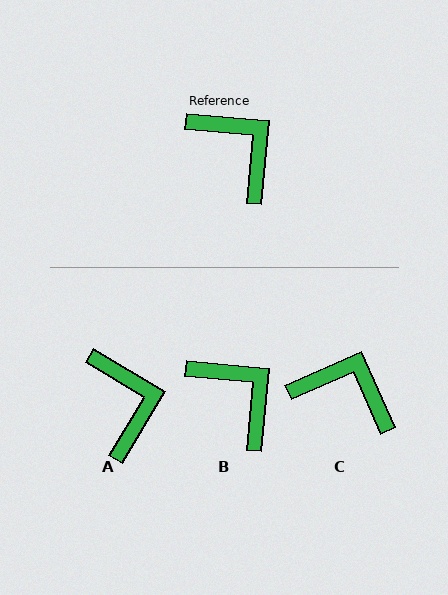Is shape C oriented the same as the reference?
No, it is off by about 29 degrees.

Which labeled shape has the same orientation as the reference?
B.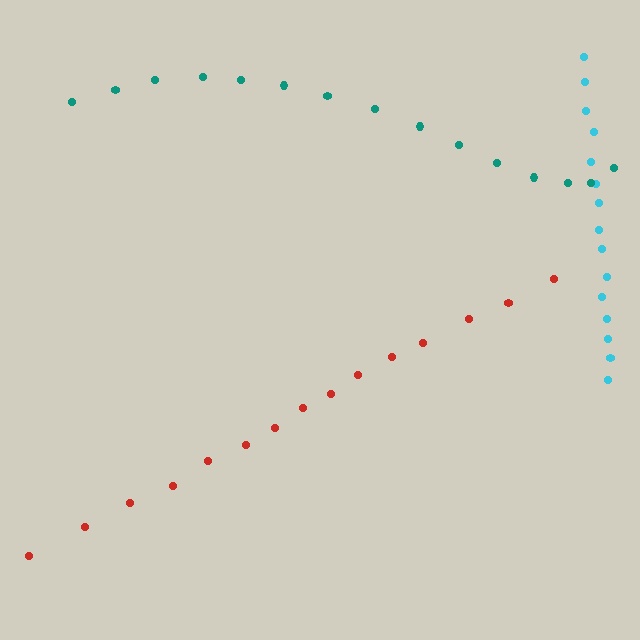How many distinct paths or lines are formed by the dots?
There are 3 distinct paths.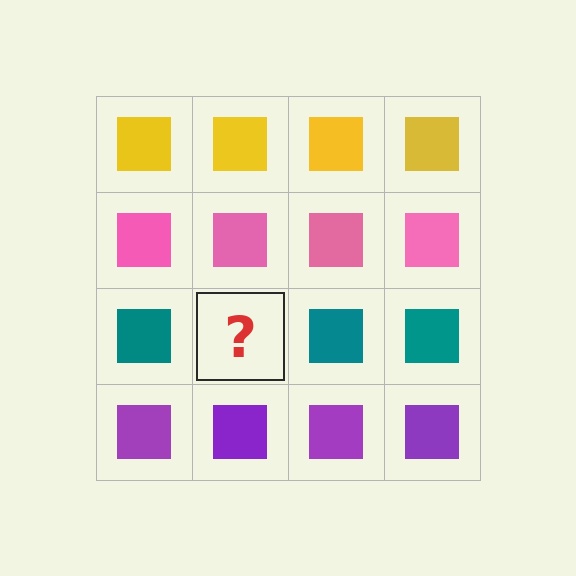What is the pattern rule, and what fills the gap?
The rule is that each row has a consistent color. The gap should be filled with a teal square.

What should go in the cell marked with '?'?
The missing cell should contain a teal square.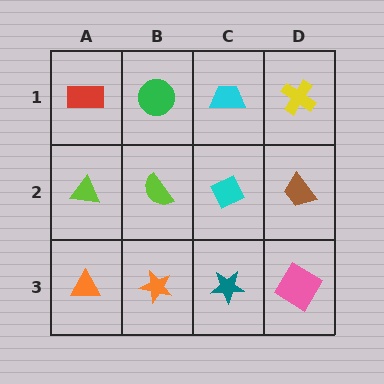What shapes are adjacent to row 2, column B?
A green circle (row 1, column B), an orange star (row 3, column B), a lime triangle (row 2, column A), a cyan diamond (row 2, column C).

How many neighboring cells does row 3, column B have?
3.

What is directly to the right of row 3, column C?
A pink diamond.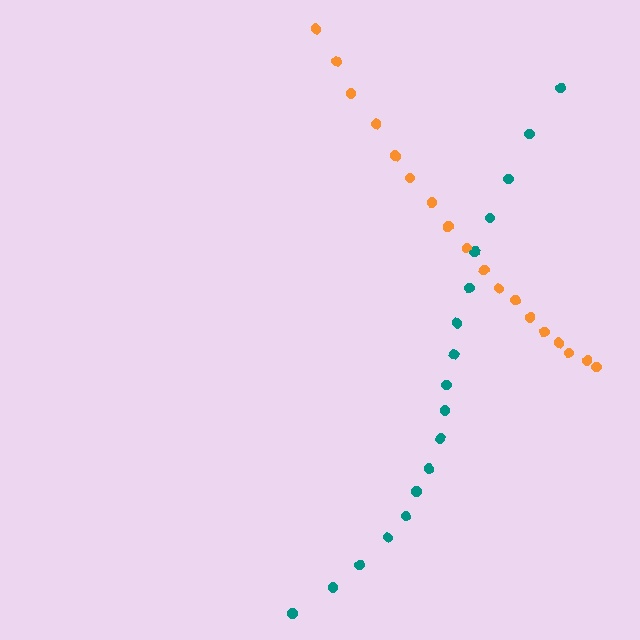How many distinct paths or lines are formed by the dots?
There are 2 distinct paths.